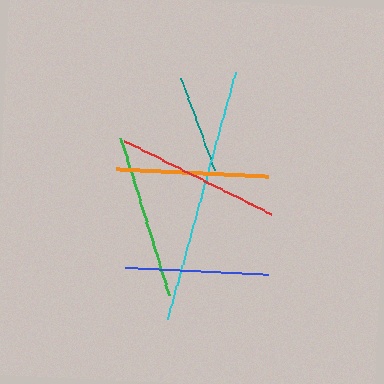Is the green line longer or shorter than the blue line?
The green line is longer than the blue line.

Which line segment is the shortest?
The teal line is the shortest at approximately 98 pixels.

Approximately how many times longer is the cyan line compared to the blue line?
The cyan line is approximately 1.8 times the length of the blue line.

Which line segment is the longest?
The cyan line is the longest at approximately 257 pixels.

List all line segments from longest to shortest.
From longest to shortest: cyan, green, red, orange, blue, teal.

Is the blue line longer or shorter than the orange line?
The orange line is longer than the blue line.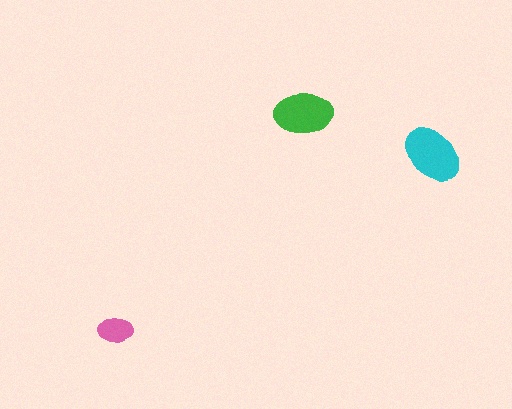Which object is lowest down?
The pink ellipse is bottommost.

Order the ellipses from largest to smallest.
the cyan one, the green one, the pink one.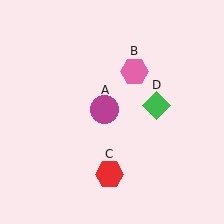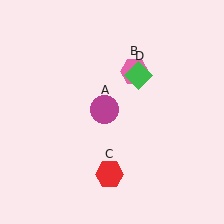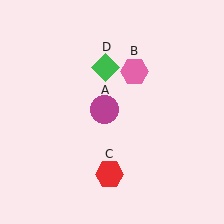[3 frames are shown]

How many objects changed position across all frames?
1 object changed position: green diamond (object D).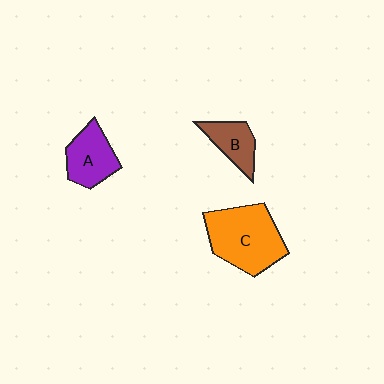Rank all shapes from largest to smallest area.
From largest to smallest: C (orange), A (purple), B (brown).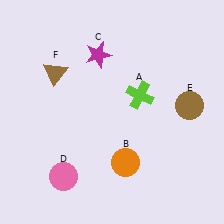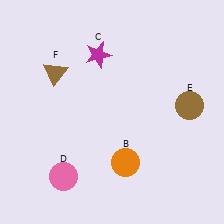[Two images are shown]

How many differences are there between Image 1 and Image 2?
There is 1 difference between the two images.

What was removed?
The lime cross (A) was removed in Image 2.